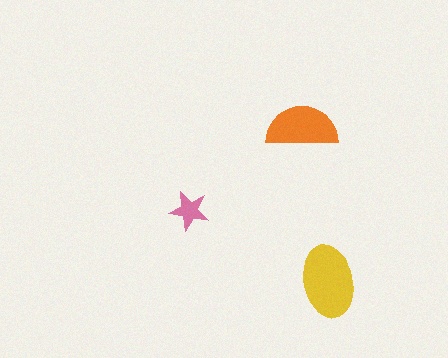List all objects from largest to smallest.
The yellow ellipse, the orange semicircle, the pink star.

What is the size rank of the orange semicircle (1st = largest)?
2nd.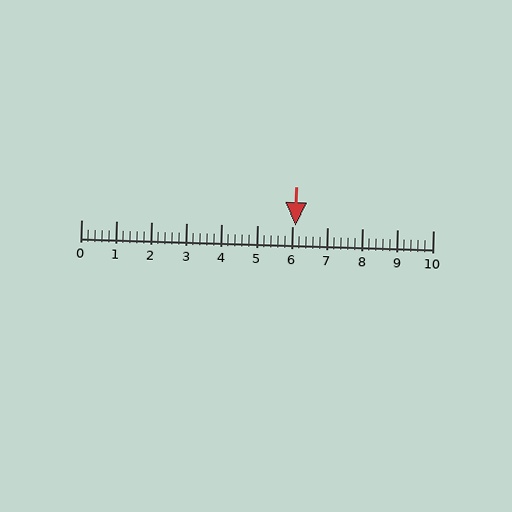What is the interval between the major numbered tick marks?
The major tick marks are spaced 1 units apart.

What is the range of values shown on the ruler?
The ruler shows values from 0 to 10.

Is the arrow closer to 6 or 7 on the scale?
The arrow is closer to 6.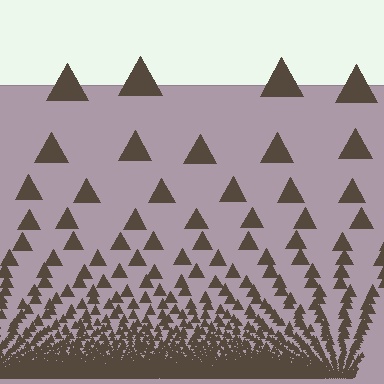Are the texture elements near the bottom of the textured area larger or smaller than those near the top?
Smaller. The gradient is inverted — elements near the bottom are smaller and denser.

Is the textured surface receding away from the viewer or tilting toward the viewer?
The surface appears to tilt toward the viewer. Texture elements get larger and sparser toward the top.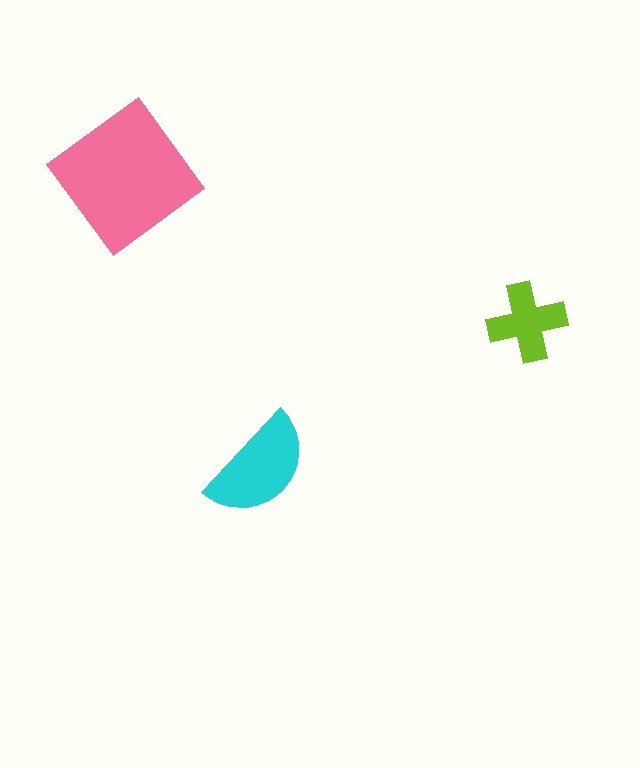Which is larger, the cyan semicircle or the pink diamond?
The pink diamond.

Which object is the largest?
The pink diamond.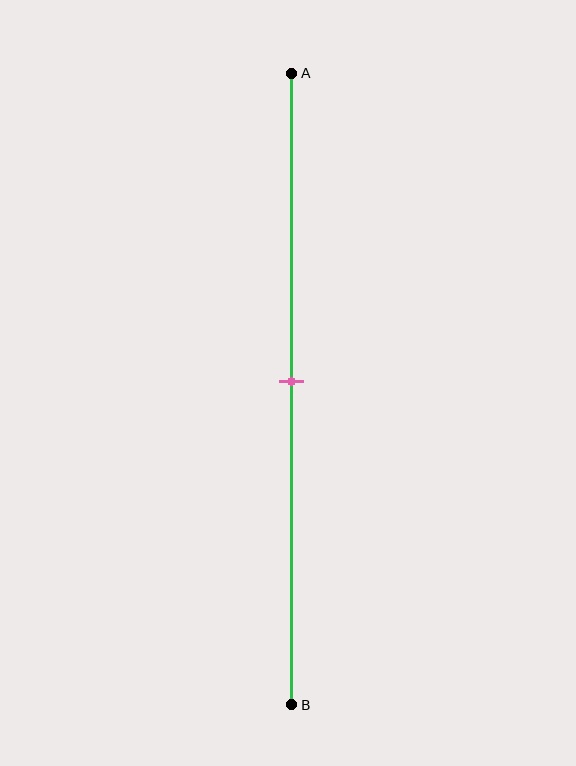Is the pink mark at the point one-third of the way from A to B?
No, the mark is at about 50% from A, not at the 33% one-third point.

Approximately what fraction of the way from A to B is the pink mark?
The pink mark is approximately 50% of the way from A to B.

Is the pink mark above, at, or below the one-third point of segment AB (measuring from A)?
The pink mark is below the one-third point of segment AB.